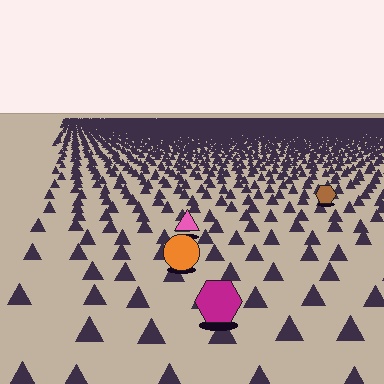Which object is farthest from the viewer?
The brown hexagon is farthest from the viewer. It appears smaller and the ground texture around it is denser.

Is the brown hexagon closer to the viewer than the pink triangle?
No. The pink triangle is closer — you can tell from the texture gradient: the ground texture is coarser near it.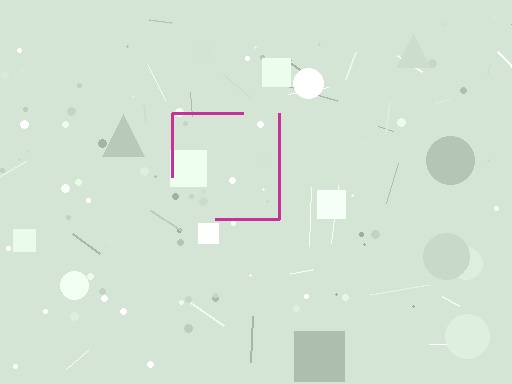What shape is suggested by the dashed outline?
The dashed outline suggests a square.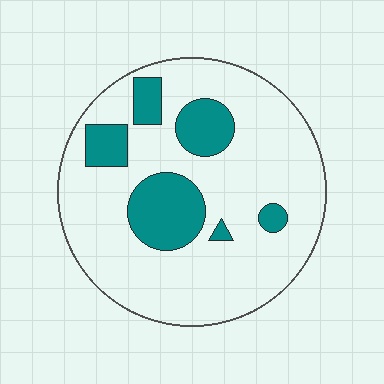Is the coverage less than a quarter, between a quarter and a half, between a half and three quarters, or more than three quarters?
Less than a quarter.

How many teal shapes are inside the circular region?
6.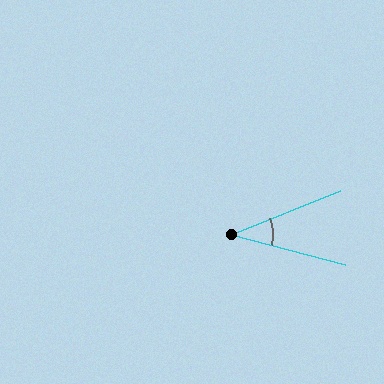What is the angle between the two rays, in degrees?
Approximately 37 degrees.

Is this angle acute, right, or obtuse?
It is acute.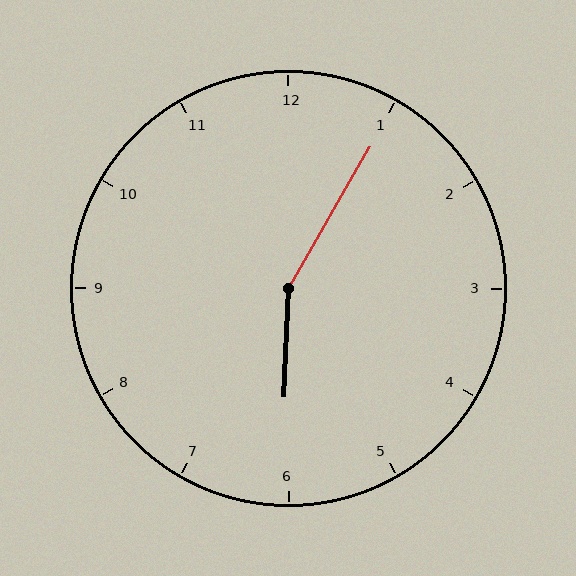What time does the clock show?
6:05.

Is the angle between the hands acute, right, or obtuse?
It is obtuse.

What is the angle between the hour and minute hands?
Approximately 152 degrees.